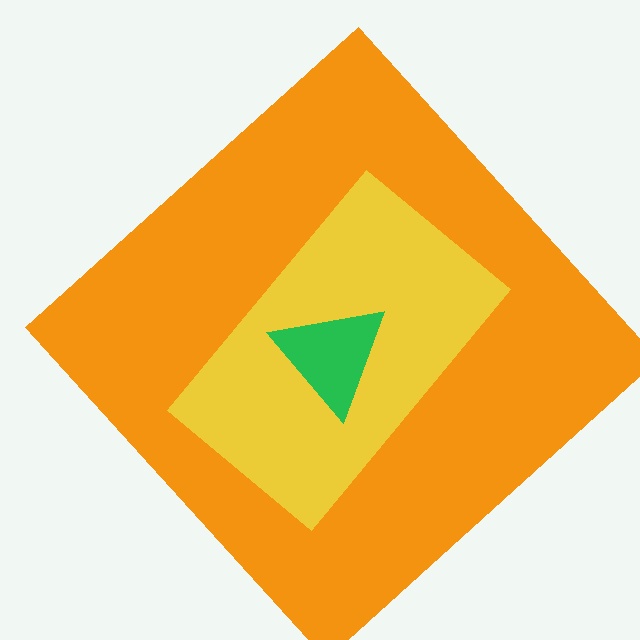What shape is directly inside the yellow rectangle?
The green triangle.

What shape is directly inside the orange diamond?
The yellow rectangle.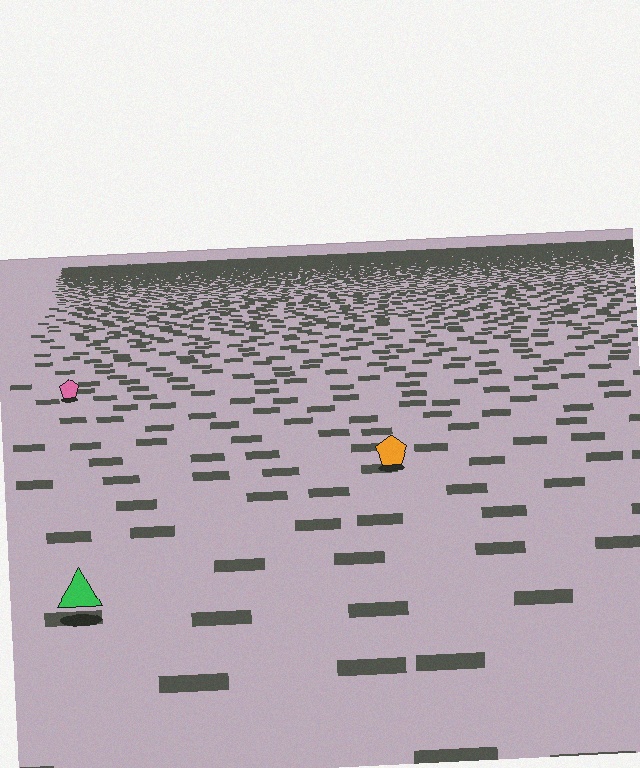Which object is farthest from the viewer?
The pink pentagon is farthest from the viewer. It appears smaller and the ground texture around it is denser.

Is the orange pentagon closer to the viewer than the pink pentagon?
Yes. The orange pentagon is closer — you can tell from the texture gradient: the ground texture is coarser near it.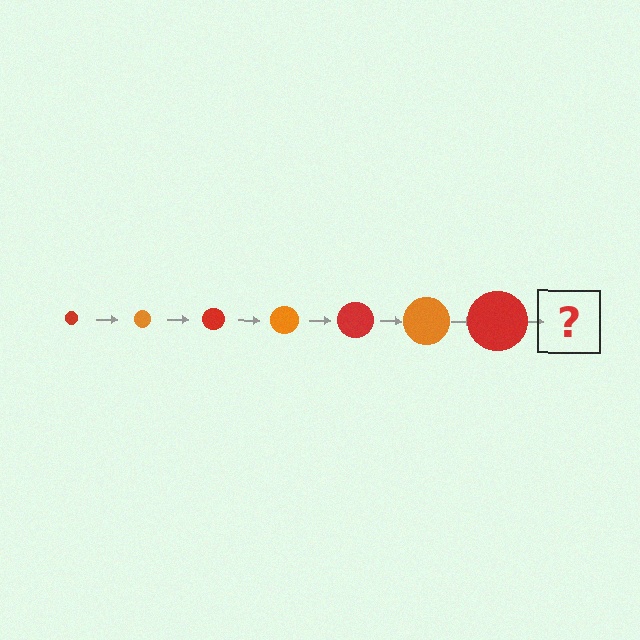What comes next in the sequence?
The next element should be an orange circle, larger than the previous one.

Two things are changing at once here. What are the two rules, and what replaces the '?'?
The two rules are that the circle grows larger each step and the color cycles through red and orange. The '?' should be an orange circle, larger than the previous one.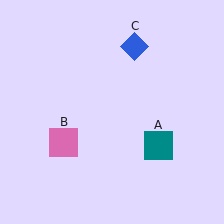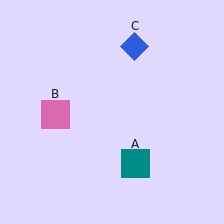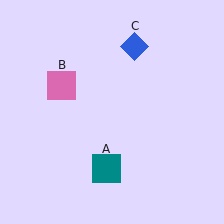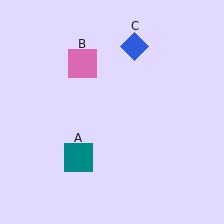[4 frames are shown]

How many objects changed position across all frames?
2 objects changed position: teal square (object A), pink square (object B).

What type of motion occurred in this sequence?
The teal square (object A), pink square (object B) rotated clockwise around the center of the scene.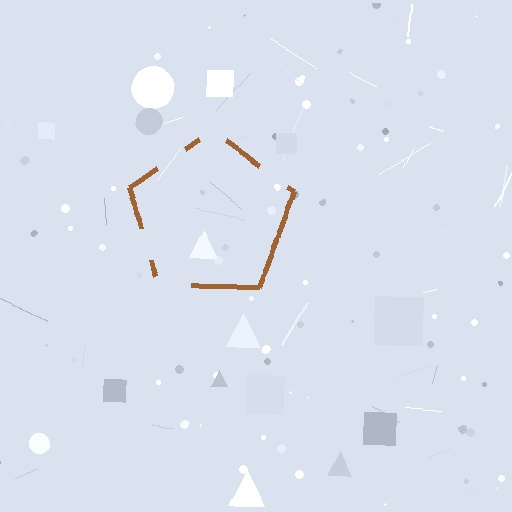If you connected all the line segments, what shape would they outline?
They would outline a pentagon.